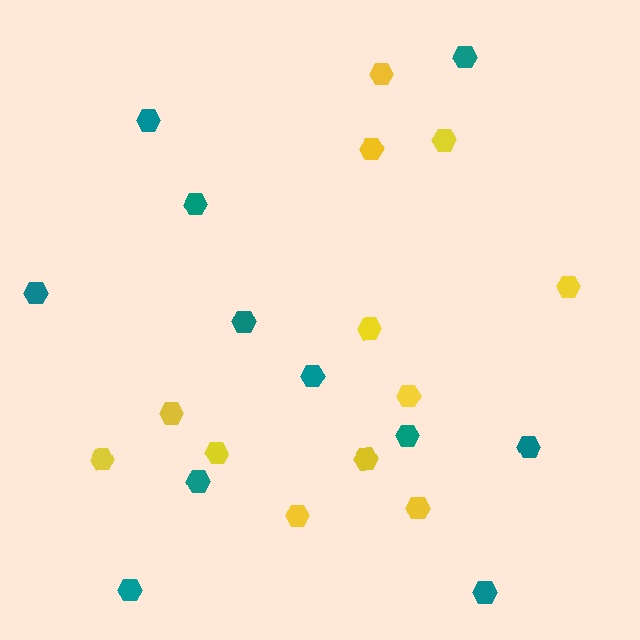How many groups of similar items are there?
There are 2 groups: one group of yellow hexagons (12) and one group of teal hexagons (11).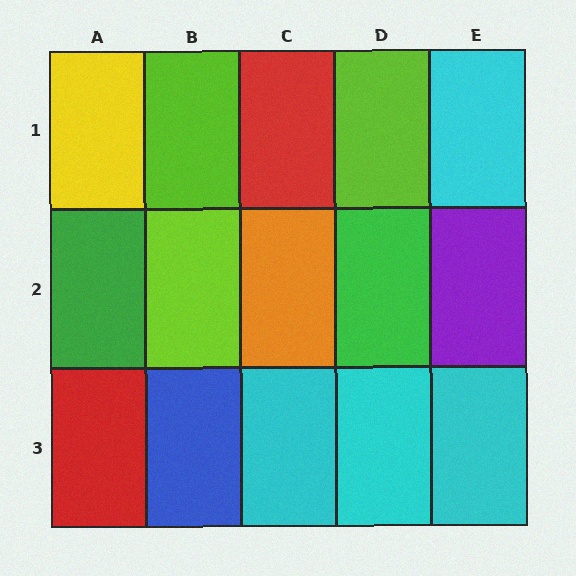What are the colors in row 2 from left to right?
Green, lime, orange, green, purple.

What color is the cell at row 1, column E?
Cyan.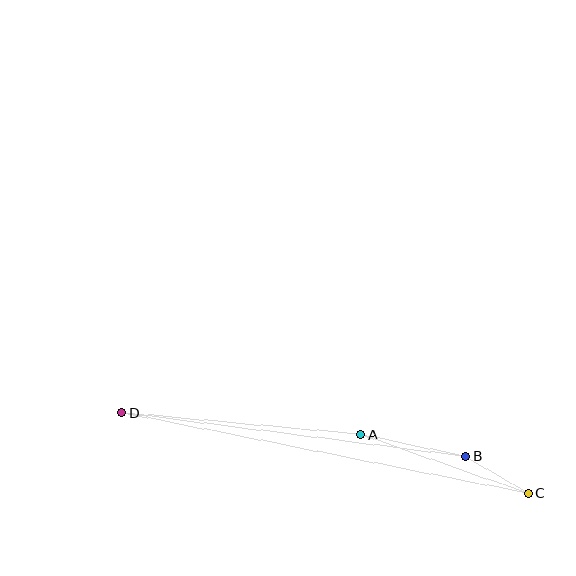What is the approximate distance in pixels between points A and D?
The distance between A and D is approximately 240 pixels.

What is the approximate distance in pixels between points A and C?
The distance between A and C is approximately 177 pixels.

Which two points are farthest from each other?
Points C and D are farthest from each other.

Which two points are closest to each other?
Points B and C are closest to each other.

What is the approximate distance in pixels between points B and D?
The distance between B and D is approximately 347 pixels.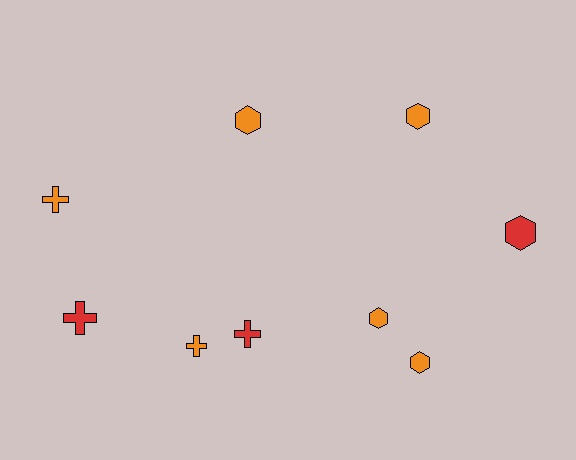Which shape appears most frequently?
Hexagon, with 5 objects.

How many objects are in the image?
There are 9 objects.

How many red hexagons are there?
There is 1 red hexagon.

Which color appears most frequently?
Orange, with 6 objects.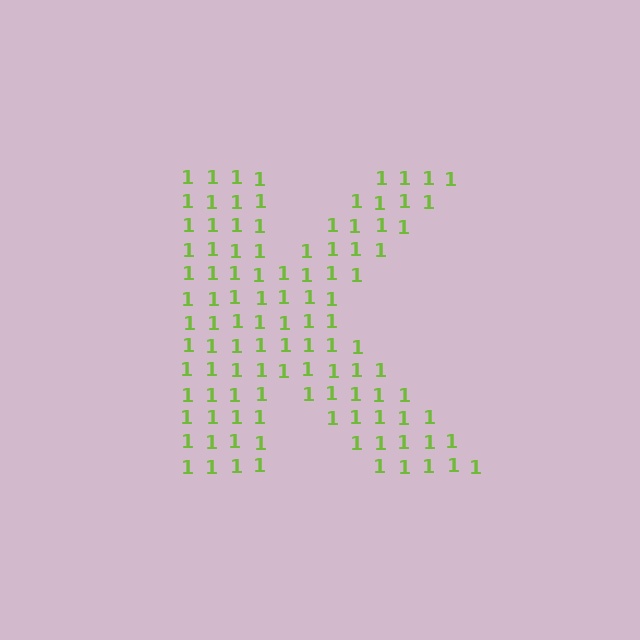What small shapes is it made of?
It is made of small digit 1's.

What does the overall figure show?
The overall figure shows the letter K.